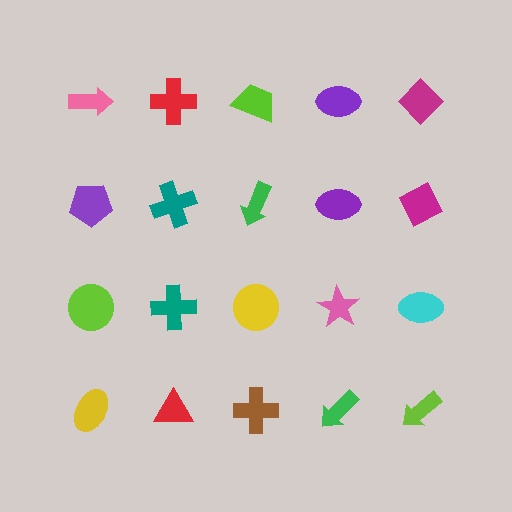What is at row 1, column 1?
A pink arrow.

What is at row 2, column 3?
A green arrow.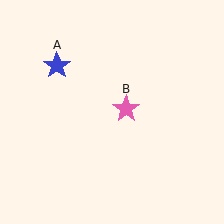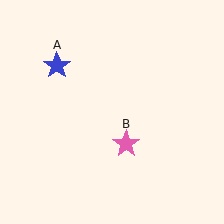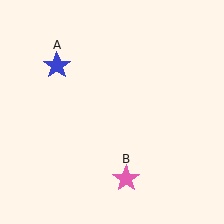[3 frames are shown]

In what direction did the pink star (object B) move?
The pink star (object B) moved down.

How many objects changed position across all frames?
1 object changed position: pink star (object B).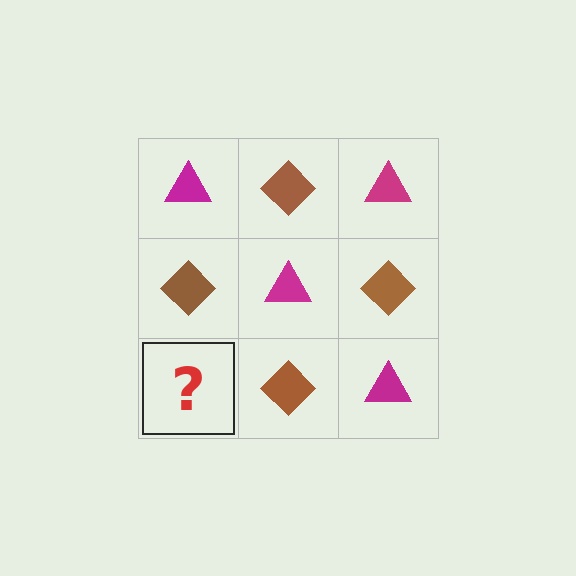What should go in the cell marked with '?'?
The missing cell should contain a magenta triangle.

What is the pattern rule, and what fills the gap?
The rule is that it alternates magenta triangle and brown diamond in a checkerboard pattern. The gap should be filled with a magenta triangle.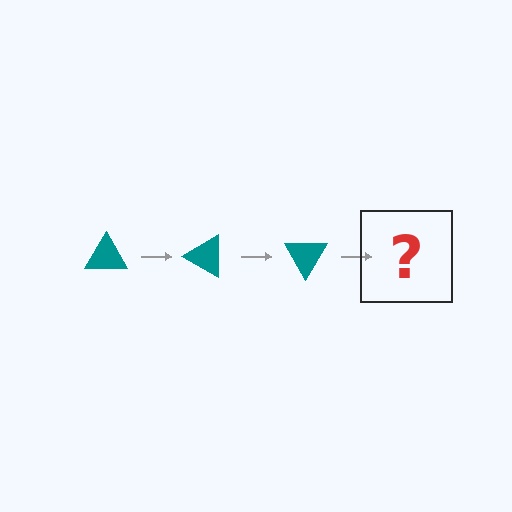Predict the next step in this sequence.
The next step is a teal triangle rotated 90 degrees.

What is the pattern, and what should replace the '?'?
The pattern is that the triangle rotates 30 degrees each step. The '?' should be a teal triangle rotated 90 degrees.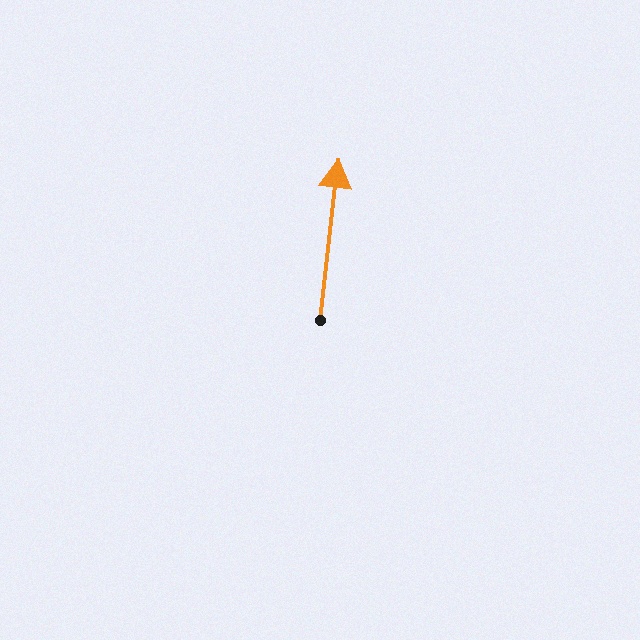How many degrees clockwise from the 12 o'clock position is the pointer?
Approximately 6 degrees.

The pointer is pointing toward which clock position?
Roughly 12 o'clock.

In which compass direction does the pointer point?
North.